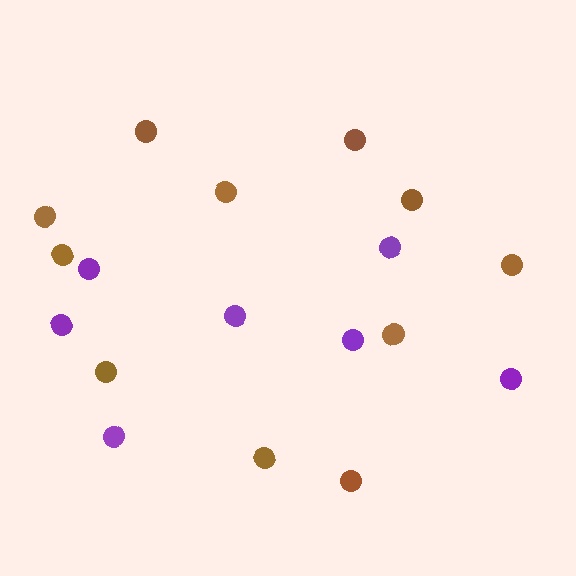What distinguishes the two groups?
There are 2 groups: one group of brown circles (11) and one group of purple circles (7).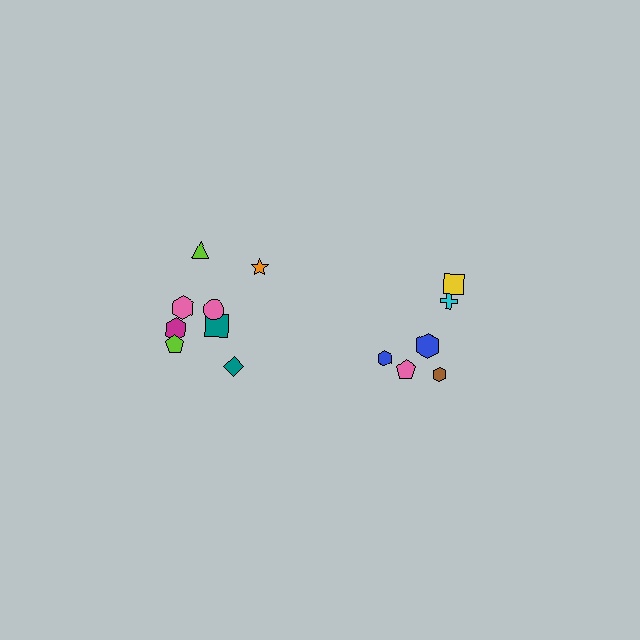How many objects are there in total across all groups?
There are 14 objects.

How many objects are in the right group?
There are 6 objects.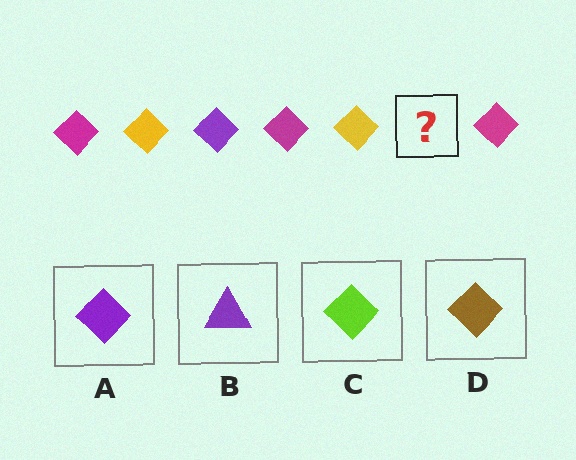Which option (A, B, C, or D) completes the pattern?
A.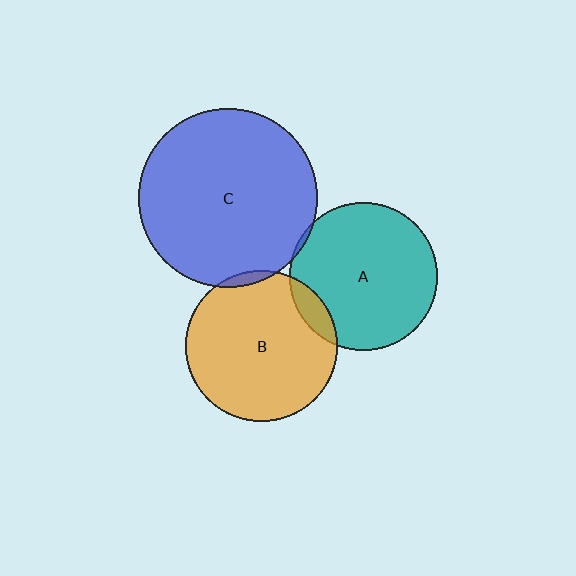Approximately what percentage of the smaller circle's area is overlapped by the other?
Approximately 5%.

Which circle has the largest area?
Circle C (blue).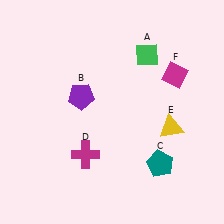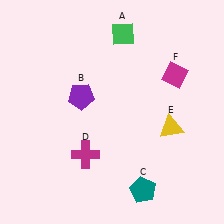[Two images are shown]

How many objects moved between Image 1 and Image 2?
2 objects moved between the two images.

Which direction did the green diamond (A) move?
The green diamond (A) moved left.